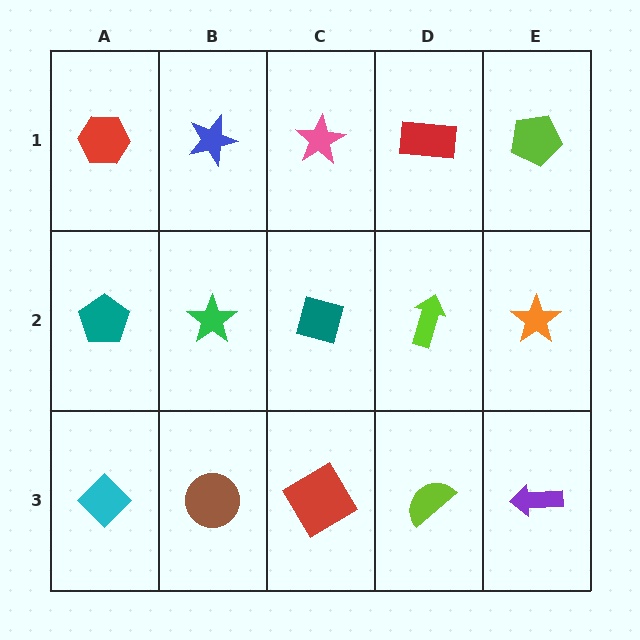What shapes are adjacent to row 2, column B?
A blue star (row 1, column B), a brown circle (row 3, column B), a teal pentagon (row 2, column A), a teal square (row 2, column C).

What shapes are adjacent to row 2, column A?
A red hexagon (row 1, column A), a cyan diamond (row 3, column A), a green star (row 2, column B).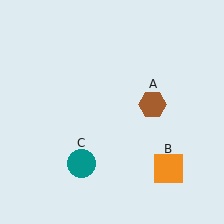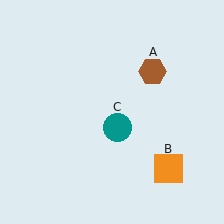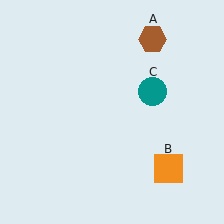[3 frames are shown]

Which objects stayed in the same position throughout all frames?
Orange square (object B) remained stationary.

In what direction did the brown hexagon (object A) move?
The brown hexagon (object A) moved up.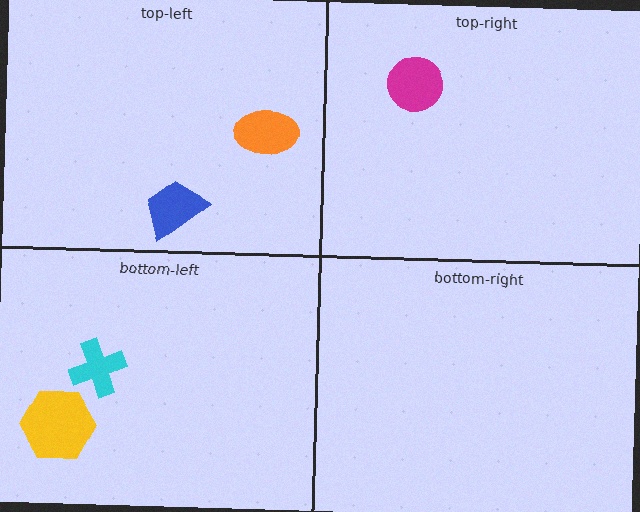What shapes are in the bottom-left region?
The cyan cross, the yellow hexagon.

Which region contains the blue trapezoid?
The top-left region.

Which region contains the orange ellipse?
The top-left region.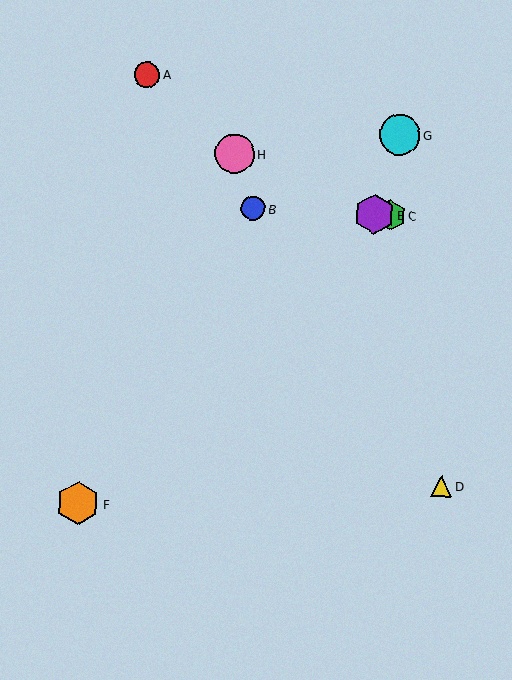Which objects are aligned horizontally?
Objects B, C, E are aligned horizontally.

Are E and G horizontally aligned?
No, E is at y≈214 and G is at y≈135.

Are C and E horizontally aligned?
Yes, both are at y≈215.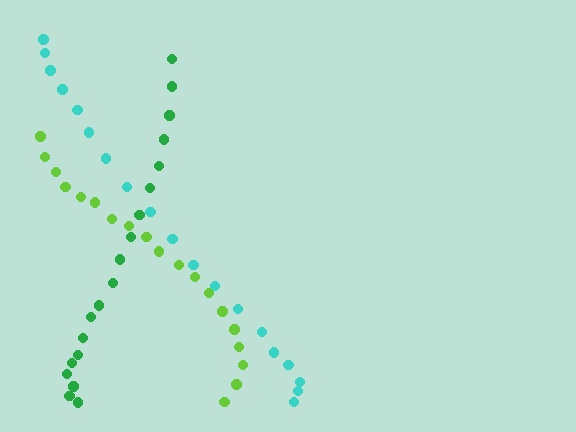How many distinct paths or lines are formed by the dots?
There are 3 distinct paths.